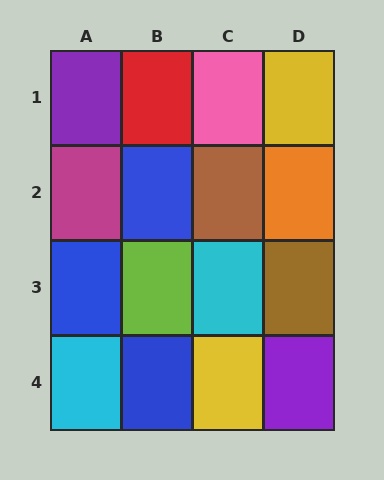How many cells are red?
1 cell is red.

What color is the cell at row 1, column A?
Purple.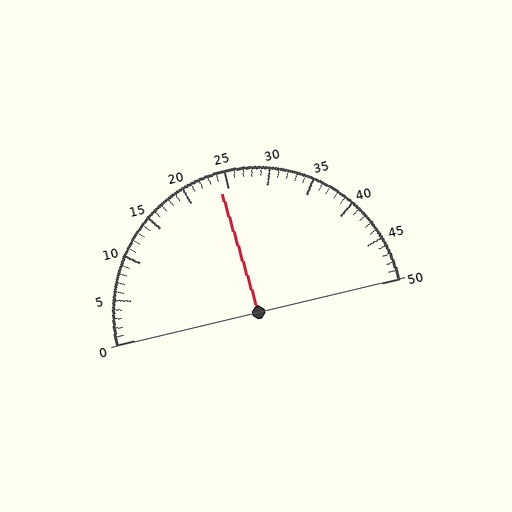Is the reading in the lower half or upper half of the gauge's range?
The reading is in the lower half of the range (0 to 50).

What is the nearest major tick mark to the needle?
The nearest major tick mark is 25.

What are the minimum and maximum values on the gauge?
The gauge ranges from 0 to 50.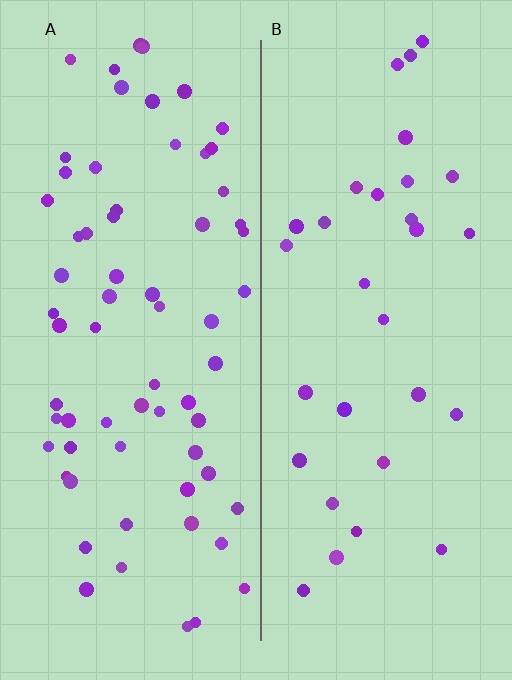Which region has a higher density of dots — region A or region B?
A (the left).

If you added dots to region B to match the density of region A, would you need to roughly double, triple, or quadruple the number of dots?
Approximately double.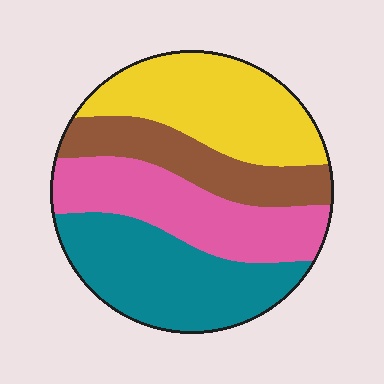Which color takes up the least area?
Brown, at roughly 20%.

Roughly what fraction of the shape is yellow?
Yellow covers about 30% of the shape.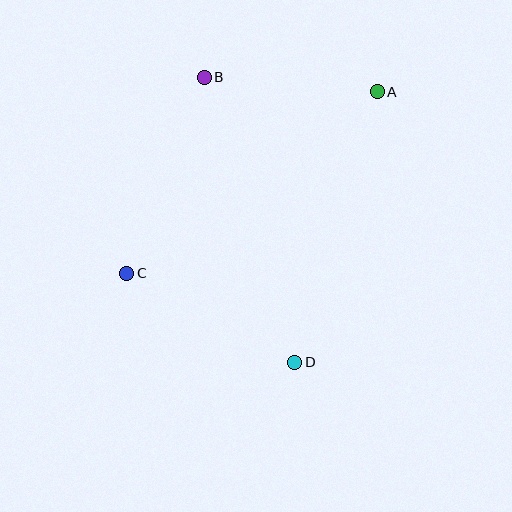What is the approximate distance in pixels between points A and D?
The distance between A and D is approximately 283 pixels.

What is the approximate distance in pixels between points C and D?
The distance between C and D is approximately 191 pixels.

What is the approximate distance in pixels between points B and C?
The distance between B and C is approximately 211 pixels.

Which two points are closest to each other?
Points A and B are closest to each other.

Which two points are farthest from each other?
Points A and C are farthest from each other.